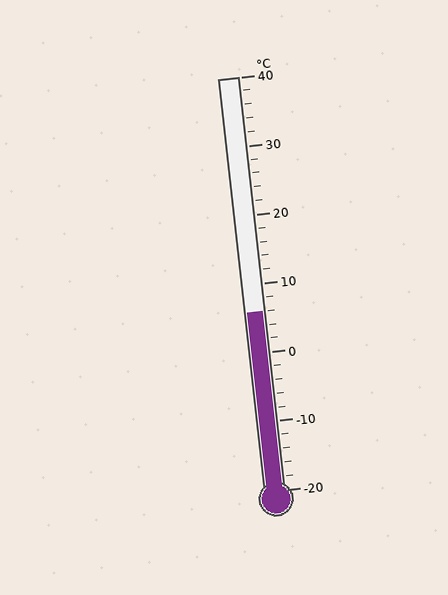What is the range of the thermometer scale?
The thermometer scale ranges from -20°C to 40°C.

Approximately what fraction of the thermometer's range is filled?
The thermometer is filled to approximately 45% of its range.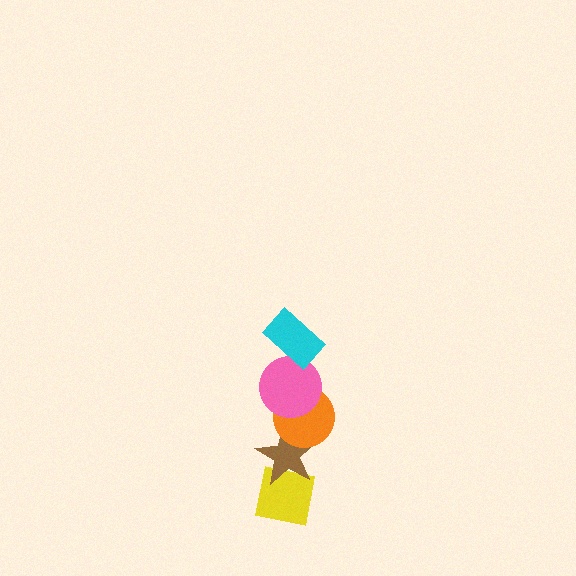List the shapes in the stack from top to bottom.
From top to bottom: the cyan rectangle, the pink circle, the orange circle, the brown star, the yellow square.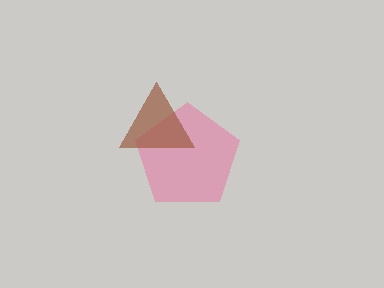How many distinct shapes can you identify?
There are 2 distinct shapes: a pink pentagon, a brown triangle.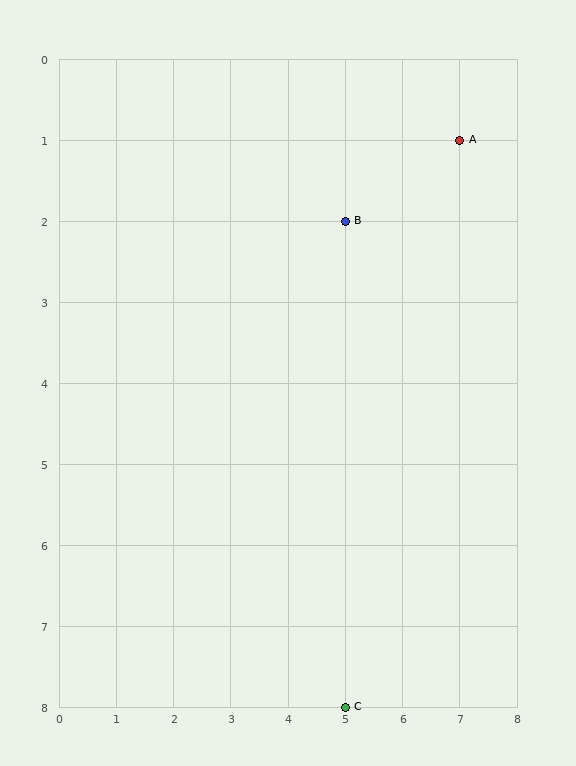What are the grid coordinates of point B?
Point B is at grid coordinates (5, 2).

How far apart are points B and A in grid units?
Points B and A are 2 columns and 1 row apart (about 2.2 grid units diagonally).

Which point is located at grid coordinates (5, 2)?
Point B is at (5, 2).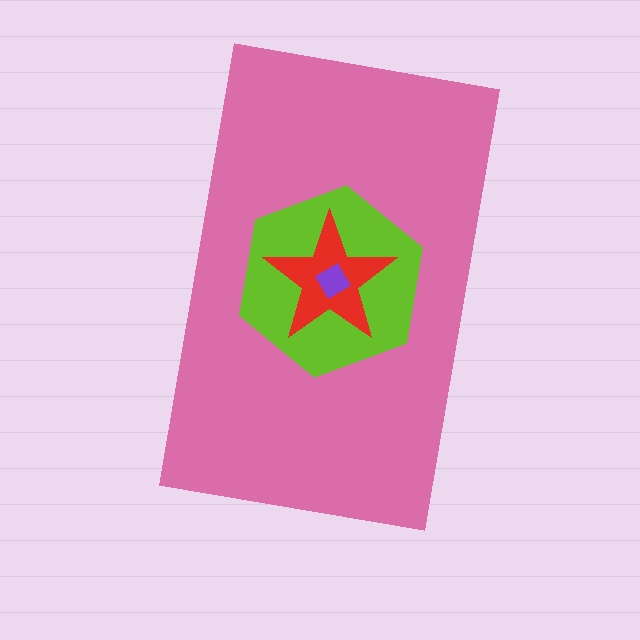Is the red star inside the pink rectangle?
Yes.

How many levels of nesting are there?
4.